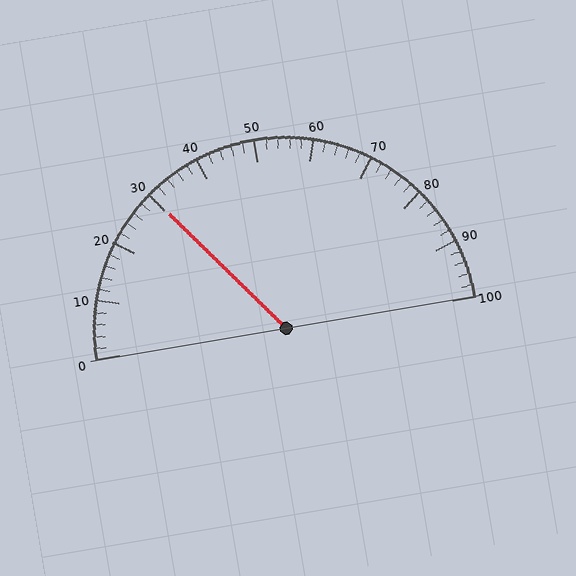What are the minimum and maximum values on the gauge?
The gauge ranges from 0 to 100.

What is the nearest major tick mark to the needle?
The nearest major tick mark is 30.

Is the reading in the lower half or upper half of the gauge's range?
The reading is in the lower half of the range (0 to 100).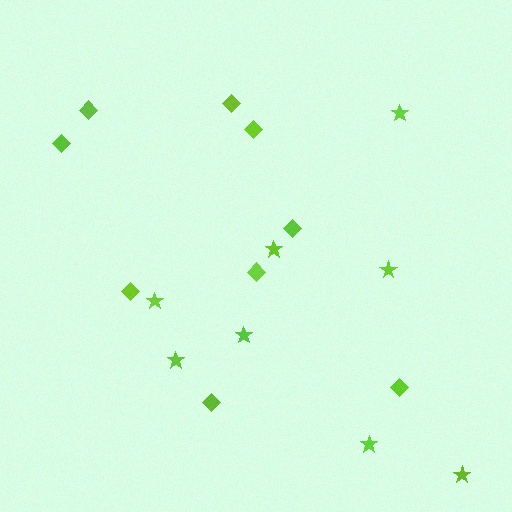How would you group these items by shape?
There are 2 groups: one group of diamonds (9) and one group of stars (8).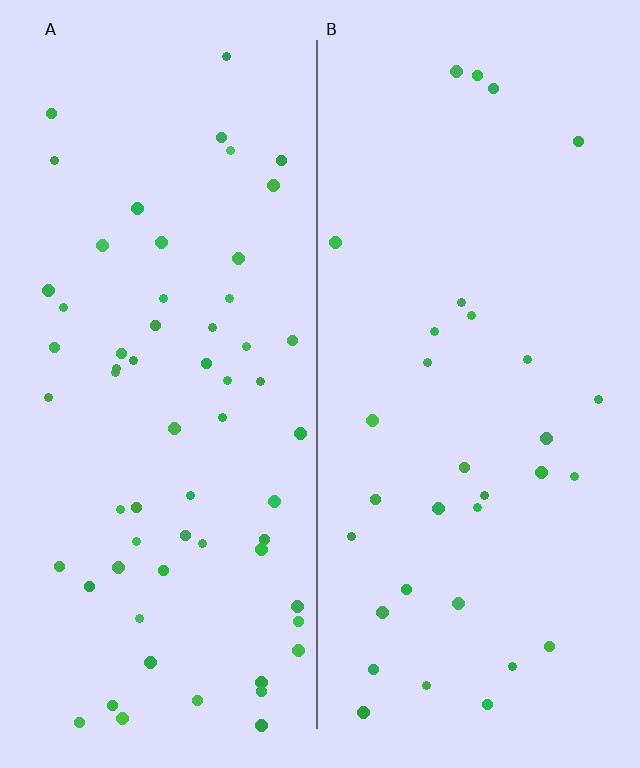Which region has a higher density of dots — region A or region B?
A (the left).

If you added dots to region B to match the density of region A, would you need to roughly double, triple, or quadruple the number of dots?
Approximately double.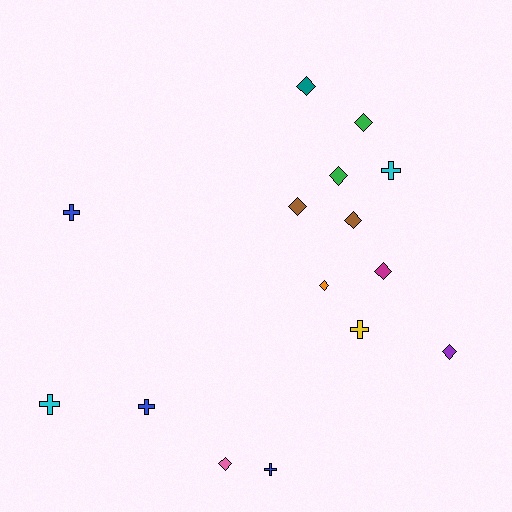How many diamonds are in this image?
There are 9 diamonds.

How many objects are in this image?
There are 15 objects.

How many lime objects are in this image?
There are no lime objects.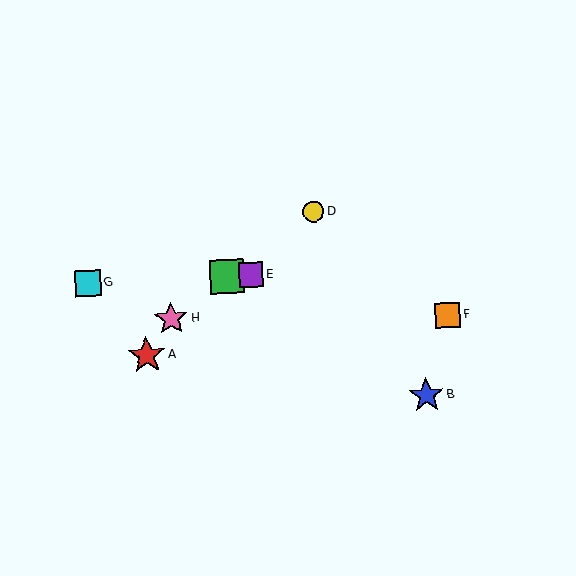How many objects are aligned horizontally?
3 objects (C, E, G) are aligned horizontally.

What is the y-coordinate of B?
Object B is at y≈395.